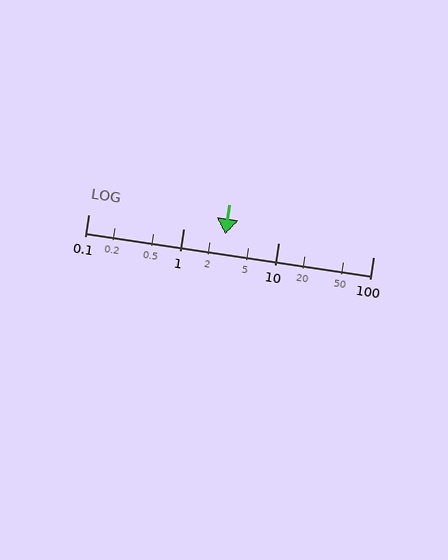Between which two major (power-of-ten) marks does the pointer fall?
The pointer is between 1 and 10.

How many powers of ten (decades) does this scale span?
The scale spans 3 decades, from 0.1 to 100.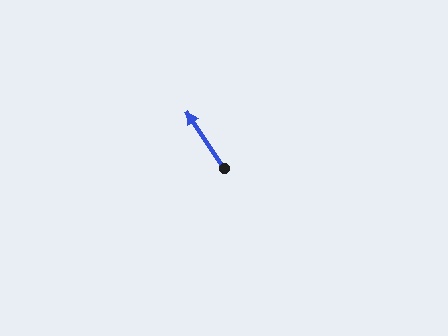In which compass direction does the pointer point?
Northwest.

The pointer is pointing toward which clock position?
Roughly 11 o'clock.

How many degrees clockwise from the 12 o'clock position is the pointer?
Approximately 326 degrees.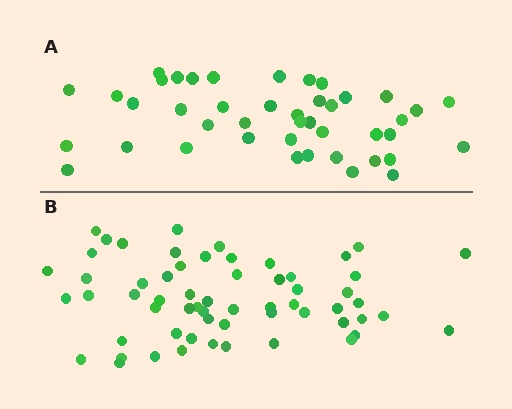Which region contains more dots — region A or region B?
Region B (the bottom region) has more dots.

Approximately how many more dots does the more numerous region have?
Region B has approximately 15 more dots than region A.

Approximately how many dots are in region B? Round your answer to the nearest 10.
About 60 dots.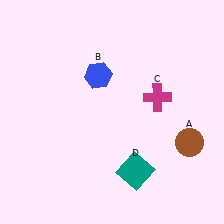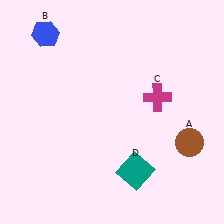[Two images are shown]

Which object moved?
The blue hexagon (B) moved left.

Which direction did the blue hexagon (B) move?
The blue hexagon (B) moved left.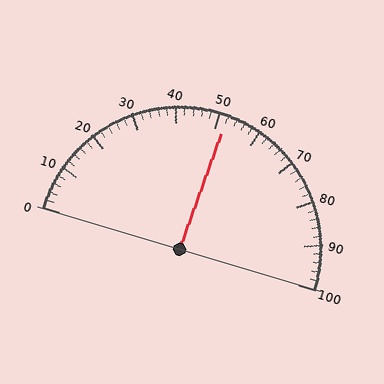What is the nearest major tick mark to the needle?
The nearest major tick mark is 50.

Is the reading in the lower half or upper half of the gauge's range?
The reading is in the upper half of the range (0 to 100).